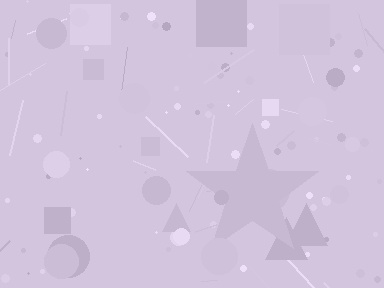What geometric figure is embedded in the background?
A star is embedded in the background.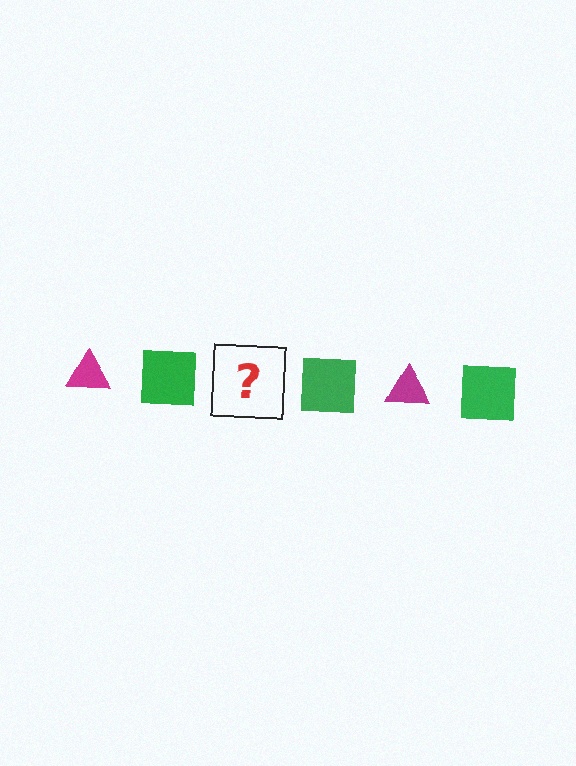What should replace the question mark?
The question mark should be replaced with a magenta triangle.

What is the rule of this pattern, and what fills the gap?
The rule is that the pattern alternates between magenta triangle and green square. The gap should be filled with a magenta triangle.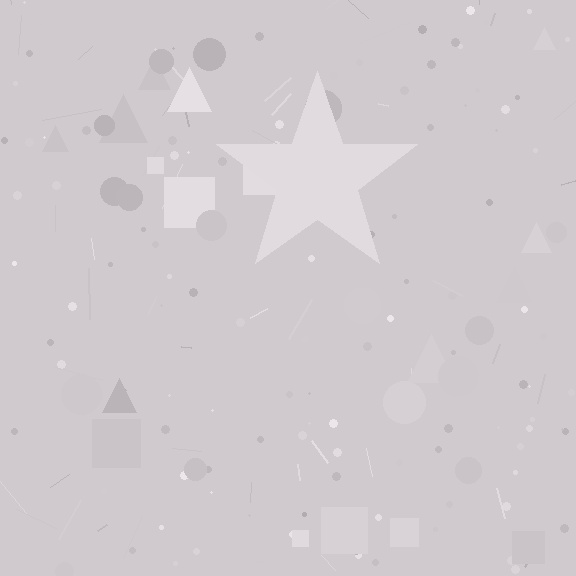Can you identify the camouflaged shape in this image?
The camouflaged shape is a star.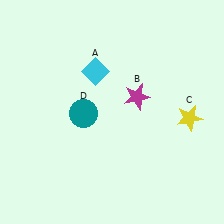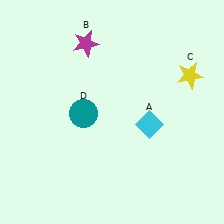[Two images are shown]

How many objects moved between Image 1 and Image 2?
3 objects moved between the two images.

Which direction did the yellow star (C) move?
The yellow star (C) moved up.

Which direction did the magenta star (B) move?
The magenta star (B) moved up.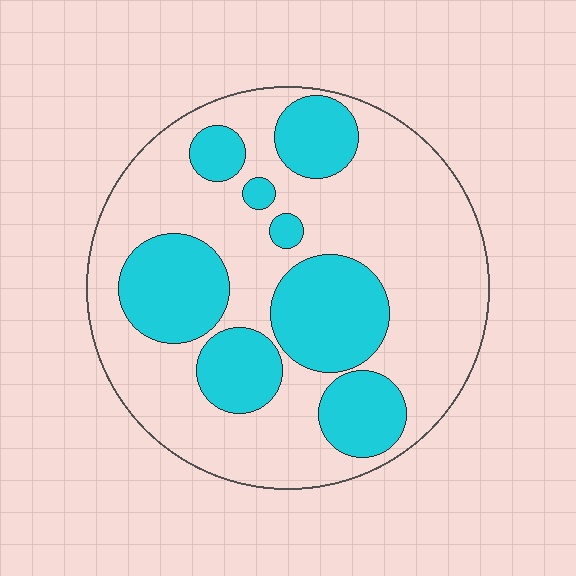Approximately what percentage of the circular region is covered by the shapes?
Approximately 35%.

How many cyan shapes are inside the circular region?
8.